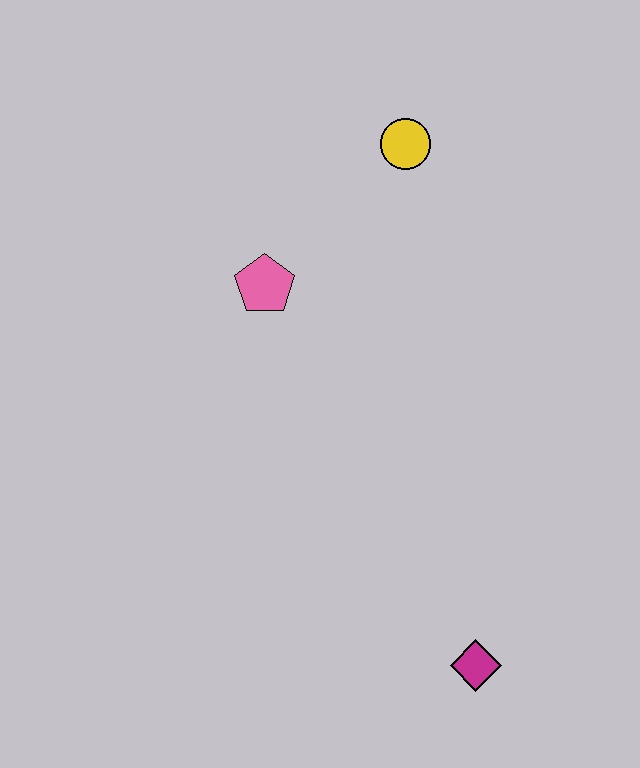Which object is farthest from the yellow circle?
The magenta diamond is farthest from the yellow circle.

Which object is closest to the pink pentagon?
The yellow circle is closest to the pink pentagon.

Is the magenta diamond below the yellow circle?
Yes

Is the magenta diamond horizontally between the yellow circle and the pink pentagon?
No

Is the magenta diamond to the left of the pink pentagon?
No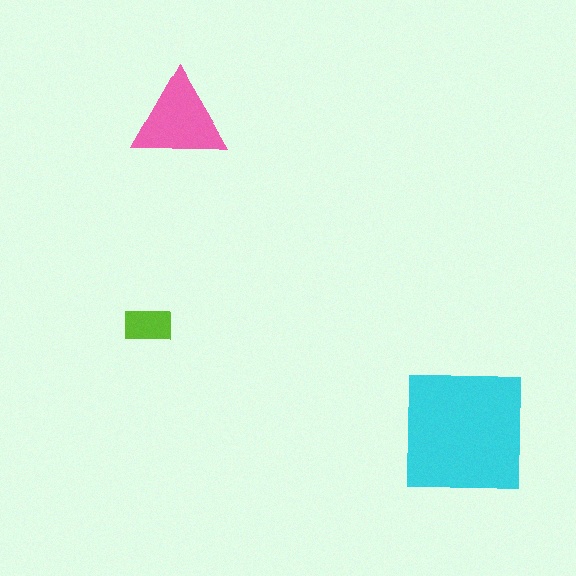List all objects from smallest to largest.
The lime rectangle, the pink triangle, the cyan square.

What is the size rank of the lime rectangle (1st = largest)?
3rd.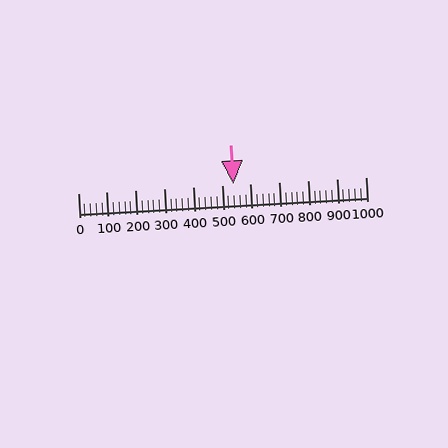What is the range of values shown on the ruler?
The ruler shows values from 0 to 1000.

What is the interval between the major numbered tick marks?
The major tick marks are spaced 100 units apart.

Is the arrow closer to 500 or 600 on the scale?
The arrow is closer to 500.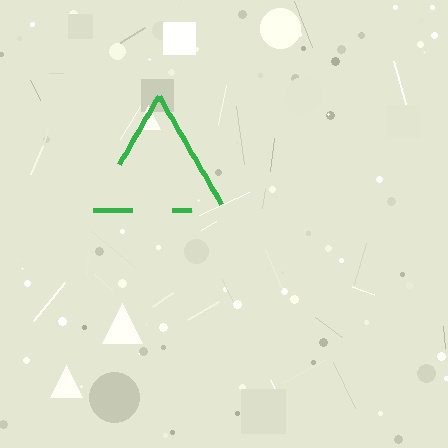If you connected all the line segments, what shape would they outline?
They would outline a triangle.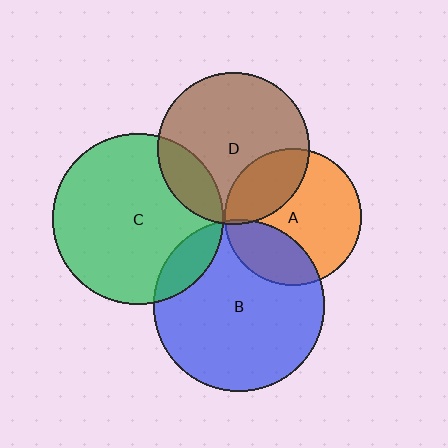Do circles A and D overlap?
Yes.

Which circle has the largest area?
Circle C (green).